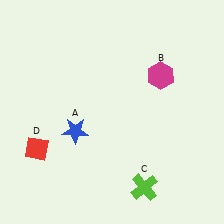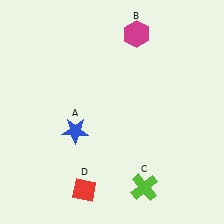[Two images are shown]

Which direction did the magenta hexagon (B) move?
The magenta hexagon (B) moved up.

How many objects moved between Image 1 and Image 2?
2 objects moved between the two images.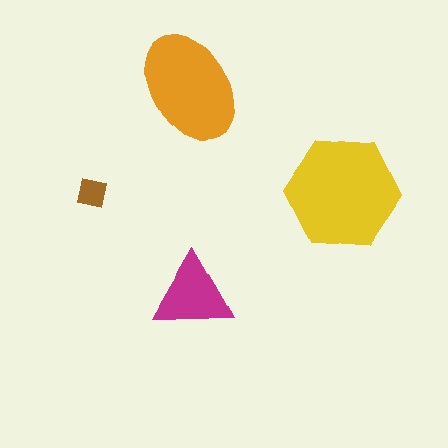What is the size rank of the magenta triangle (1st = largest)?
3rd.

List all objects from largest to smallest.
The yellow hexagon, the orange ellipse, the magenta triangle, the brown square.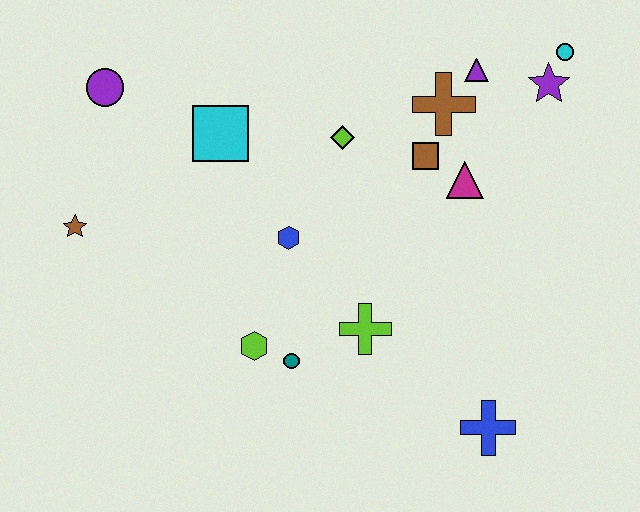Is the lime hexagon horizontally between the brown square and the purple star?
No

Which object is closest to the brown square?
The magenta triangle is closest to the brown square.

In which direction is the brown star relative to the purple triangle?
The brown star is to the left of the purple triangle.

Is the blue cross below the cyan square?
Yes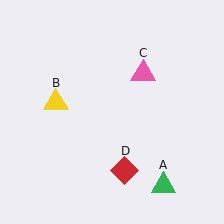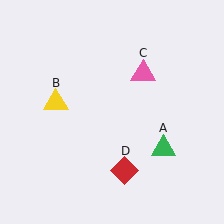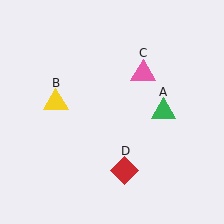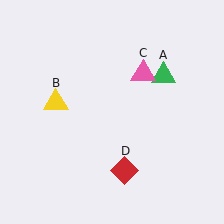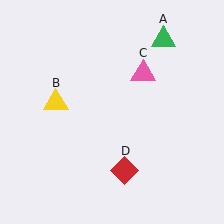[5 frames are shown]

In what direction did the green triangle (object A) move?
The green triangle (object A) moved up.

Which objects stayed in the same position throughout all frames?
Yellow triangle (object B) and pink triangle (object C) and red diamond (object D) remained stationary.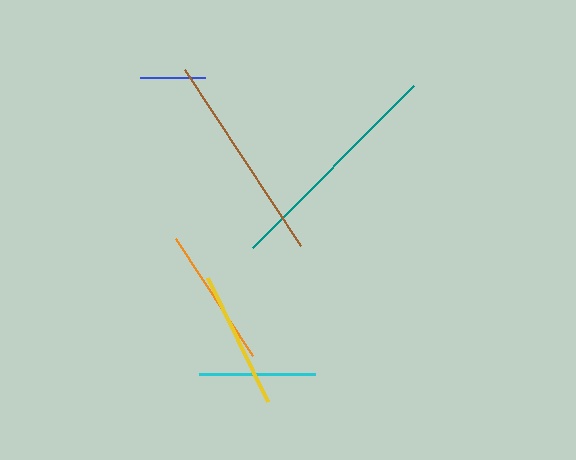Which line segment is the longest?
The teal line is the longest at approximately 228 pixels.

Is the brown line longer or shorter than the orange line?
The brown line is longer than the orange line.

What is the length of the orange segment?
The orange segment is approximately 140 pixels long.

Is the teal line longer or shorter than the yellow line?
The teal line is longer than the yellow line.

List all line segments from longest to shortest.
From longest to shortest: teal, brown, orange, yellow, cyan, blue.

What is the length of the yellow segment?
The yellow segment is approximately 138 pixels long.